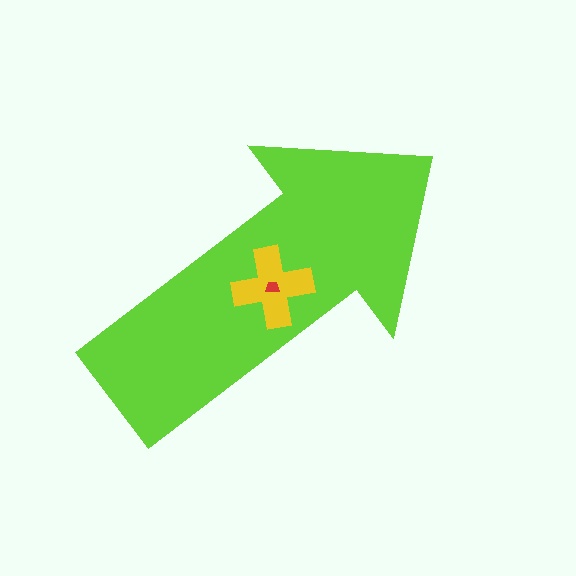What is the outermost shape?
The lime arrow.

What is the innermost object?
The red trapezoid.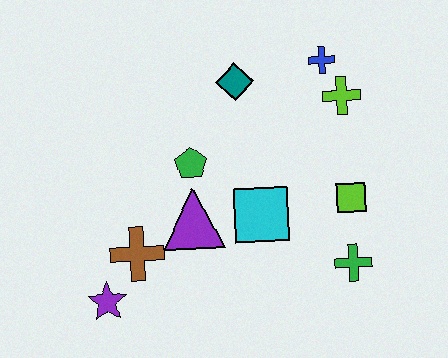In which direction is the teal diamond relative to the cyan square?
The teal diamond is above the cyan square.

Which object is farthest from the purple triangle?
The blue cross is farthest from the purple triangle.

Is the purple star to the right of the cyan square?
No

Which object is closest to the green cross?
The lime square is closest to the green cross.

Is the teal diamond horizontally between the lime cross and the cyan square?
No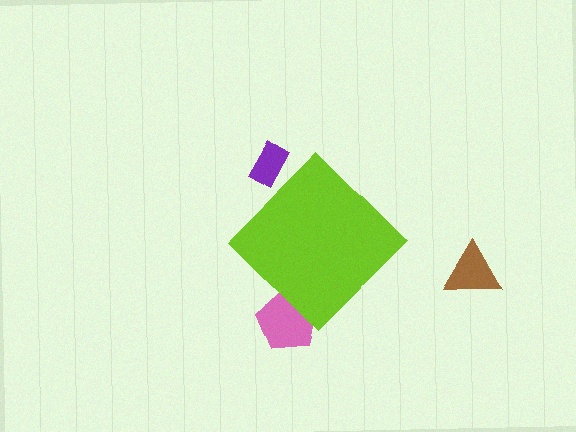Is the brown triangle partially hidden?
No, the brown triangle is fully visible.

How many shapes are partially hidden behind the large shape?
2 shapes are partially hidden.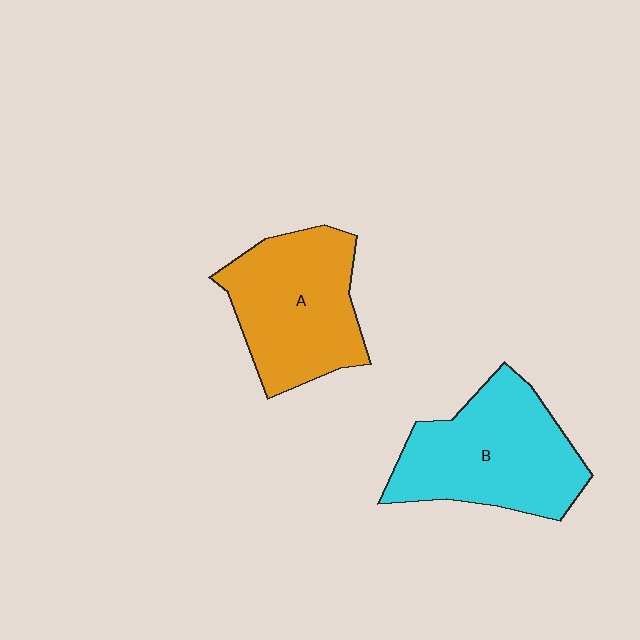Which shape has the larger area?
Shape B (cyan).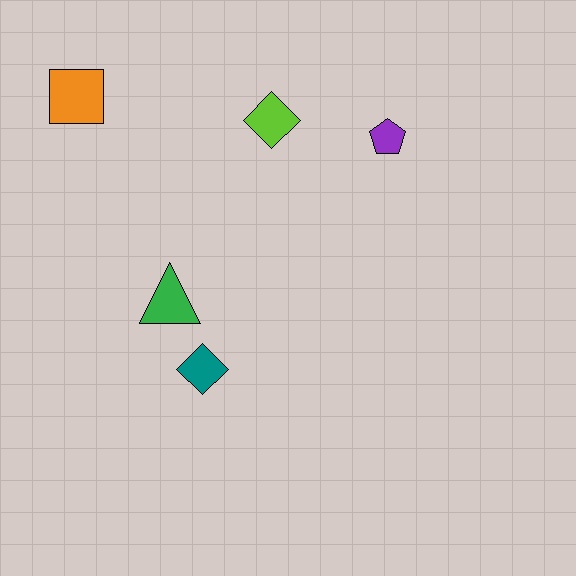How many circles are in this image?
There are no circles.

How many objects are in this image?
There are 5 objects.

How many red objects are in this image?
There are no red objects.